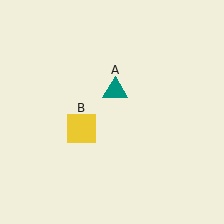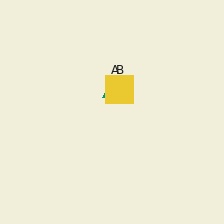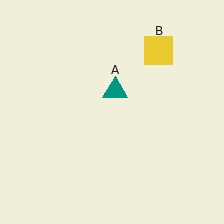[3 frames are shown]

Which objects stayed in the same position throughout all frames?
Teal triangle (object A) remained stationary.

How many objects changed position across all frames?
1 object changed position: yellow square (object B).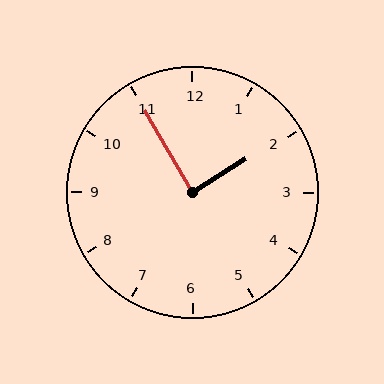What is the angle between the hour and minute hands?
Approximately 88 degrees.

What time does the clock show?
1:55.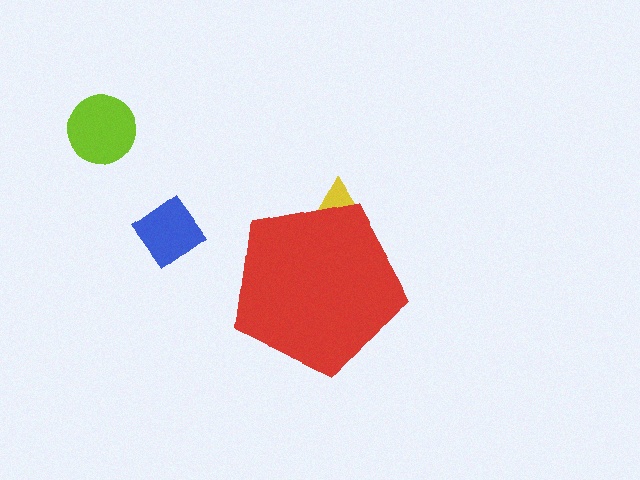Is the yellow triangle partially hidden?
Yes, the yellow triangle is partially hidden behind the red pentagon.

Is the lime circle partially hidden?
No, the lime circle is fully visible.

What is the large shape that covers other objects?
A red pentagon.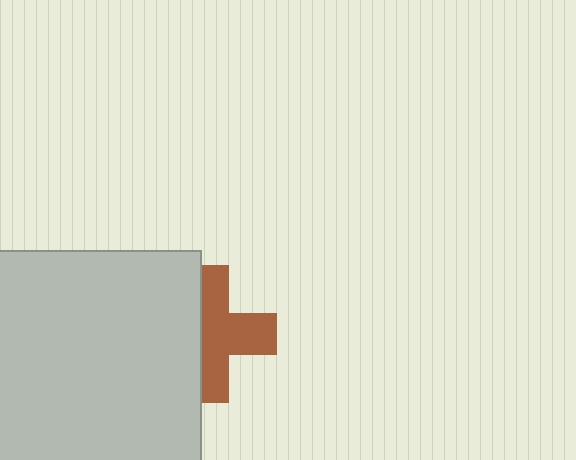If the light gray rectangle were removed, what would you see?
You would see the complete brown cross.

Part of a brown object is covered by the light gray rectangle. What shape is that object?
It is a cross.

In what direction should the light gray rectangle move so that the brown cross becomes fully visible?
The light gray rectangle should move left. That is the shortest direction to clear the overlap and leave the brown cross fully visible.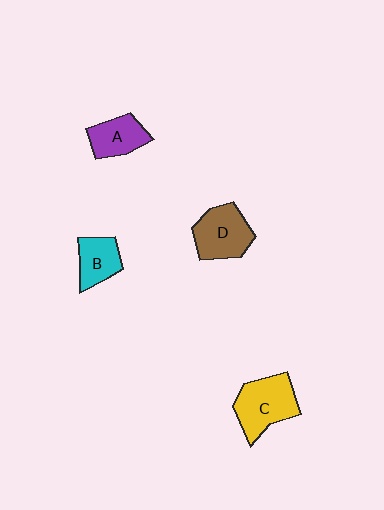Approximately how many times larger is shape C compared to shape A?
Approximately 1.5 times.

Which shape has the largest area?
Shape C (yellow).